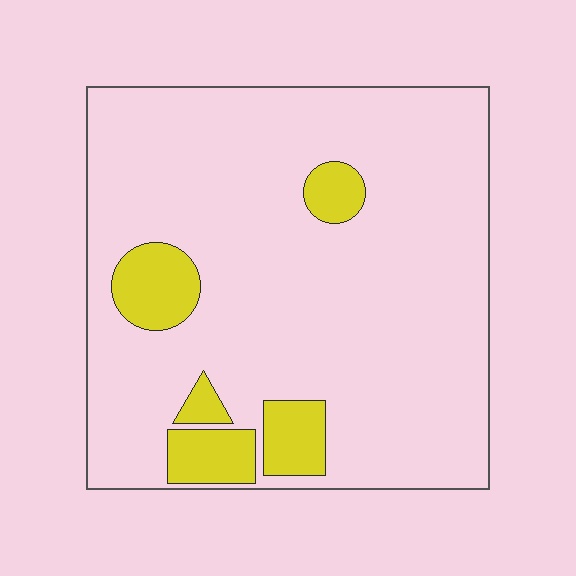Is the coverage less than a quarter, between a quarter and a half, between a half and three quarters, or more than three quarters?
Less than a quarter.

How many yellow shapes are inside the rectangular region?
5.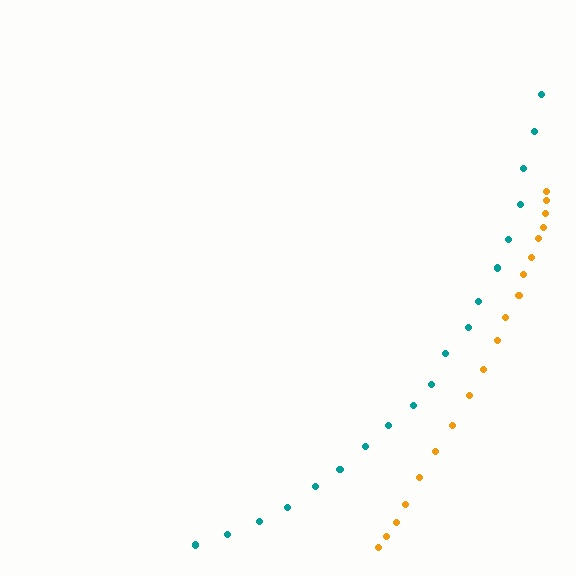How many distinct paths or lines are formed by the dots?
There are 2 distinct paths.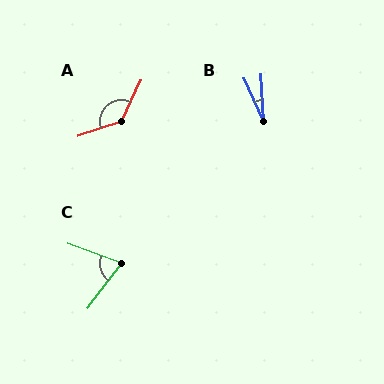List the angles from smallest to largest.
B (21°), C (73°), A (134°).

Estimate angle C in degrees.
Approximately 73 degrees.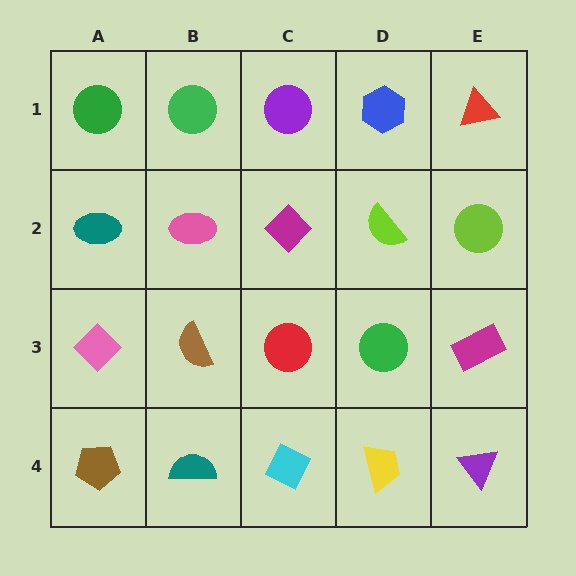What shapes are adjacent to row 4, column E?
A magenta rectangle (row 3, column E), a yellow trapezoid (row 4, column D).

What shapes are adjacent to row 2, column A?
A green circle (row 1, column A), a pink diamond (row 3, column A), a pink ellipse (row 2, column B).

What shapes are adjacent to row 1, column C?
A magenta diamond (row 2, column C), a green circle (row 1, column B), a blue hexagon (row 1, column D).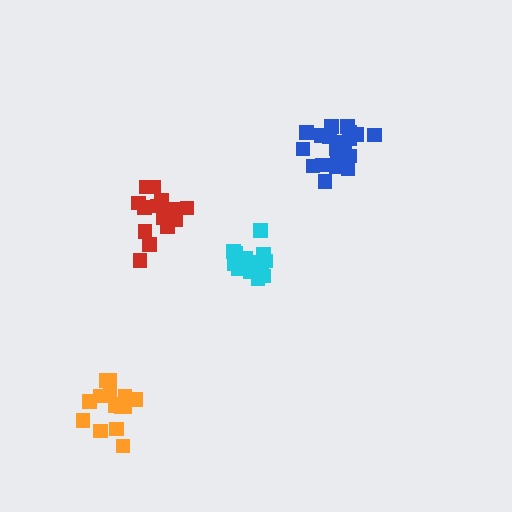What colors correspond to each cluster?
The clusters are colored: blue, red, cyan, orange.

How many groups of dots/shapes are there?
There are 4 groups.